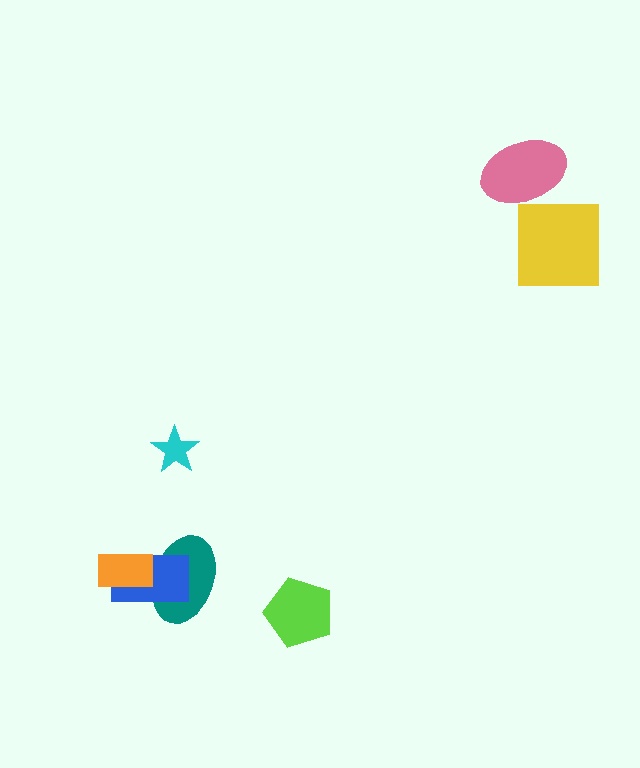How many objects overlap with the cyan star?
0 objects overlap with the cyan star.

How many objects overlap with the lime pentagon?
0 objects overlap with the lime pentagon.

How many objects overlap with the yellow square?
0 objects overlap with the yellow square.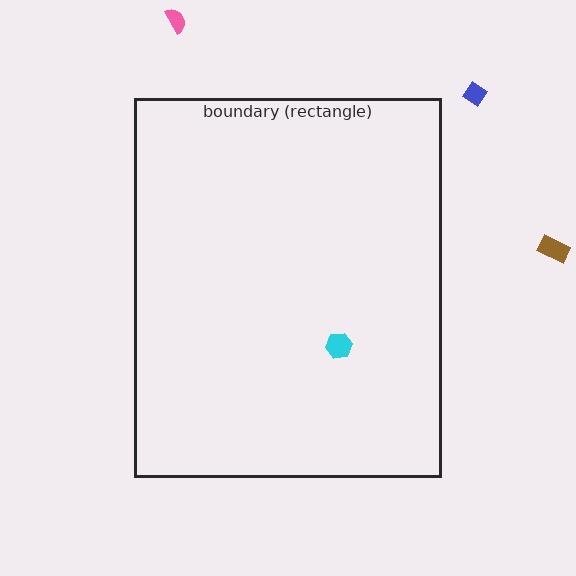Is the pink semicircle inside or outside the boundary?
Outside.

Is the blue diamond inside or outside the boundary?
Outside.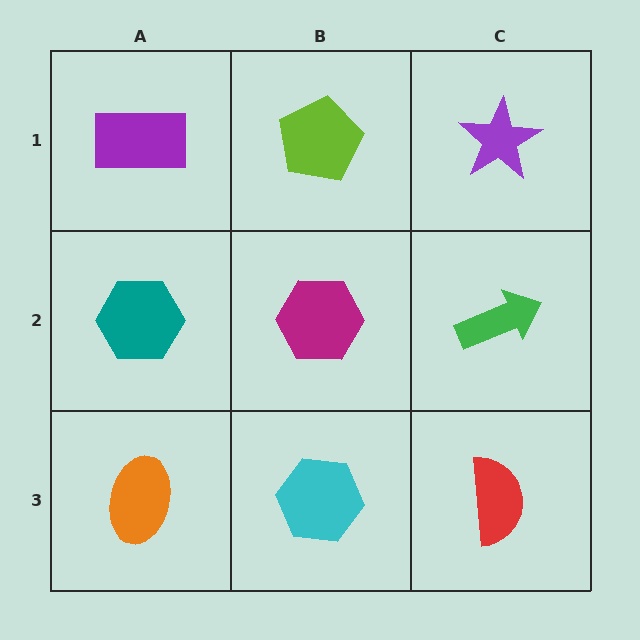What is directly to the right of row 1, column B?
A purple star.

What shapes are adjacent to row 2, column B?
A lime pentagon (row 1, column B), a cyan hexagon (row 3, column B), a teal hexagon (row 2, column A), a green arrow (row 2, column C).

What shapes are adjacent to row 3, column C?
A green arrow (row 2, column C), a cyan hexagon (row 3, column B).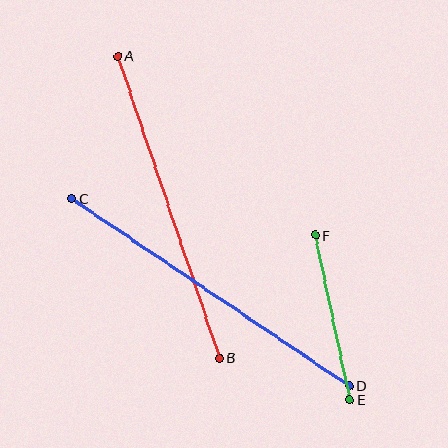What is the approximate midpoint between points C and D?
The midpoint is at approximately (210, 292) pixels.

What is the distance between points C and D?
The distance is approximately 334 pixels.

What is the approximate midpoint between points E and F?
The midpoint is at approximately (332, 318) pixels.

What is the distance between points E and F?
The distance is approximately 168 pixels.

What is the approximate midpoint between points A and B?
The midpoint is at approximately (169, 207) pixels.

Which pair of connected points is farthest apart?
Points C and D are farthest apart.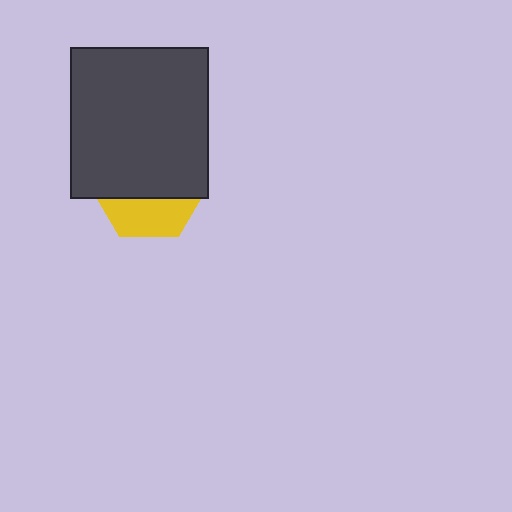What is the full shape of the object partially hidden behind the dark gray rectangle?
The partially hidden object is a yellow hexagon.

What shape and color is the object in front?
The object in front is a dark gray rectangle.